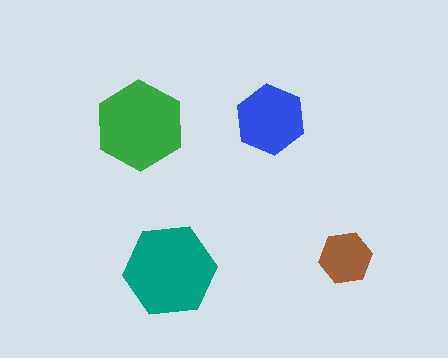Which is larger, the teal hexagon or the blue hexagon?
The teal one.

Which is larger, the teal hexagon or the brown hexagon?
The teal one.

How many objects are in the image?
There are 4 objects in the image.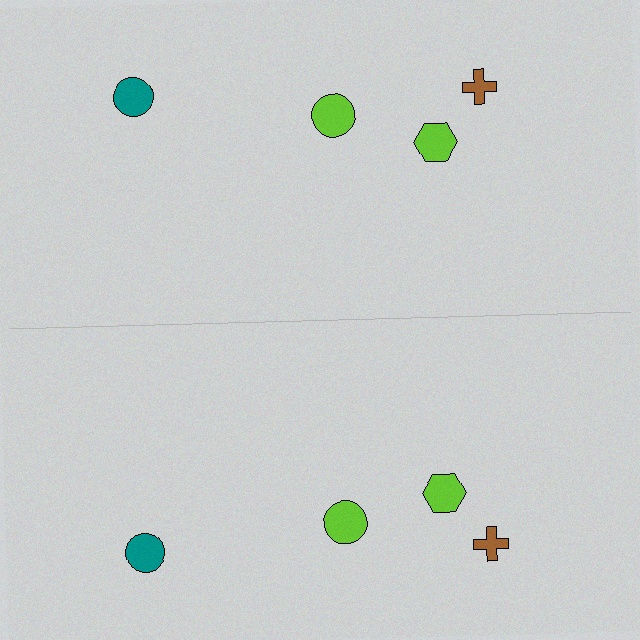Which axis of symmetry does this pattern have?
The pattern has a horizontal axis of symmetry running through the center of the image.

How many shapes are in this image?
There are 8 shapes in this image.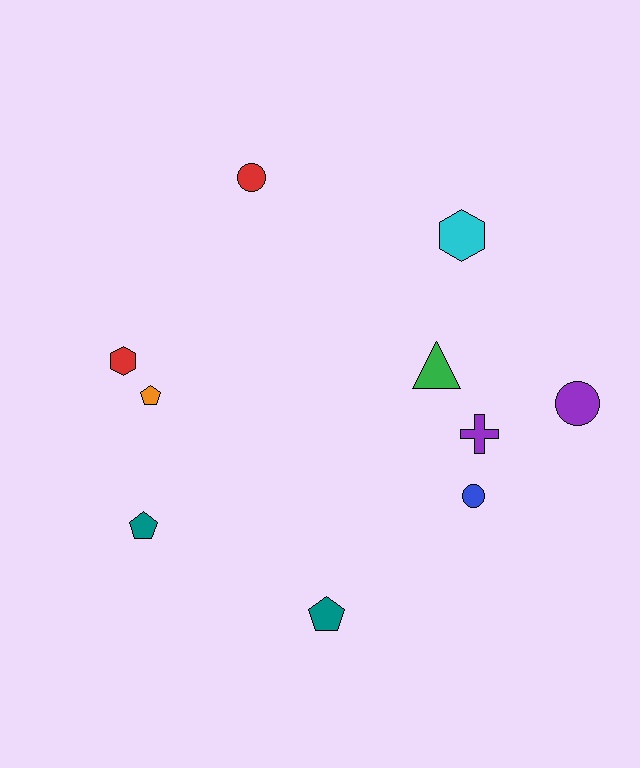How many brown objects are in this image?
There are no brown objects.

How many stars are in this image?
There are no stars.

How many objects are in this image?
There are 10 objects.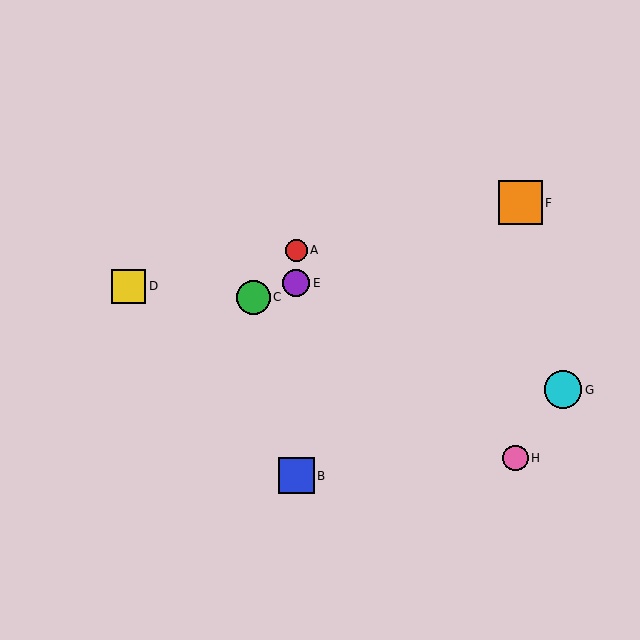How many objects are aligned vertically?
3 objects (A, B, E) are aligned vertically.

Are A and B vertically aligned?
Yes, both are at x≈296.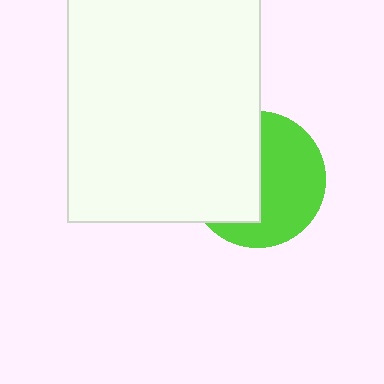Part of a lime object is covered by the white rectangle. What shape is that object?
It is a circle.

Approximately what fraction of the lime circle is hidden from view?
Roughly 47% of the lime circle is hidden behind the white rectangle.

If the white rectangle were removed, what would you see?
You would see the complete lime circle.